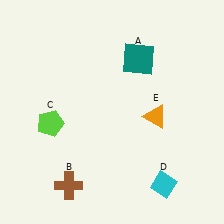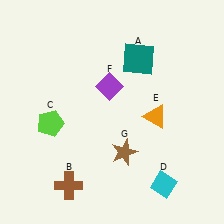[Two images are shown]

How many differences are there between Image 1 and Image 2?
There are 2 differences between the two images.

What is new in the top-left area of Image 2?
A purple diamond (F) was added in the top-left area of Image 2.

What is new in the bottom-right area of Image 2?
A brown star (G) was added in the bottom-right area of Image 2.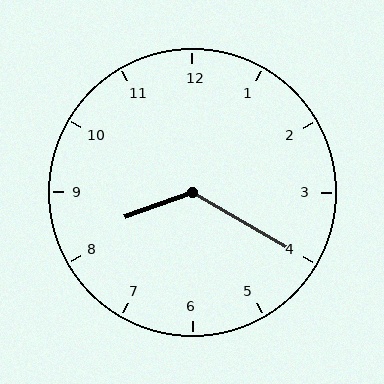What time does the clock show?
8:20.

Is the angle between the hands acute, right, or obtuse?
It is obtuse.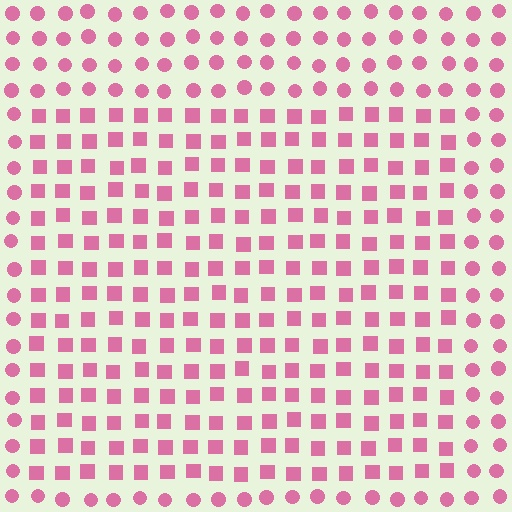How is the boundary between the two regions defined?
The boundary is defined by a change in element shape: squares inside vs. circles outside. All elements share the same color and spacing.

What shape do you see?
I see a rectangle.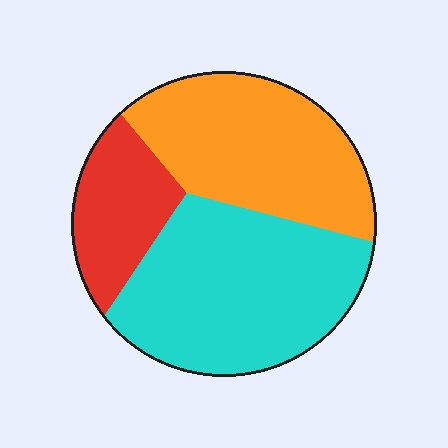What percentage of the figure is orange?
Orange takes up about three eighths (3/8) of the figure.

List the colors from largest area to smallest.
From largest to smallest: cyan, orange, red.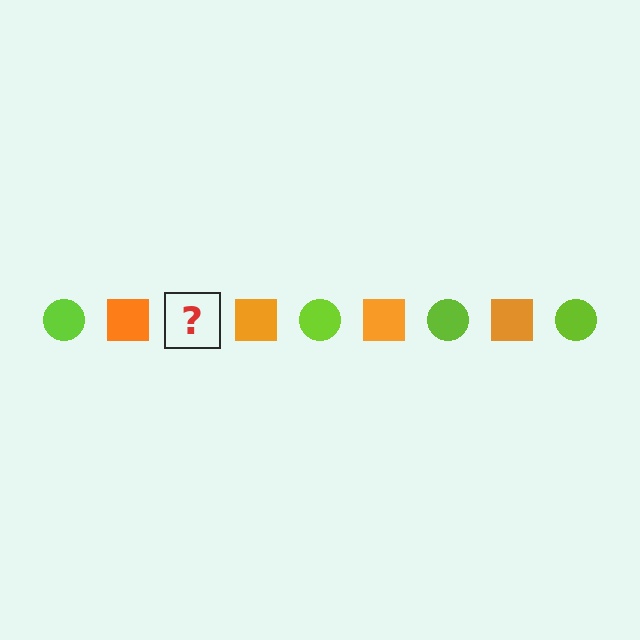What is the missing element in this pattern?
The missing element is a lime circle.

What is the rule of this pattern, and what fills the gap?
The rule is that the pattern alternates between lime circle and orange square. The gap should be filled with a lime circle.